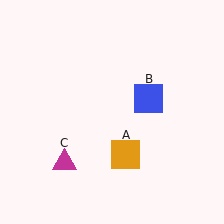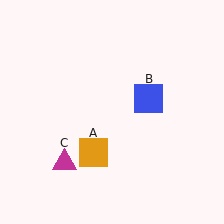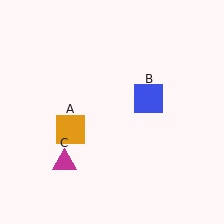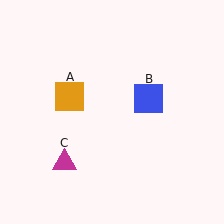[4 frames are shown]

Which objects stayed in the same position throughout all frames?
Blue square (object B) and magenta triangle (object C) remained stationary.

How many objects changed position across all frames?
1 object changed position: orange square (object A).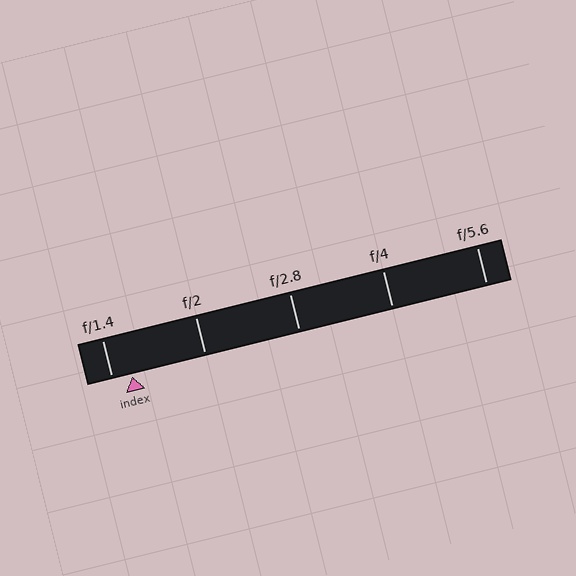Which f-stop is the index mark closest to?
The index mark is closest to f/1.4.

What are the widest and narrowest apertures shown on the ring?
The widest aperture shown is f/1.4 and the narrowest is f/5.6.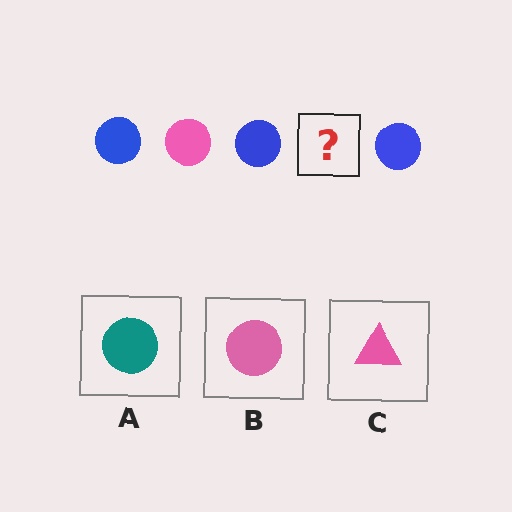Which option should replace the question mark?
Option B.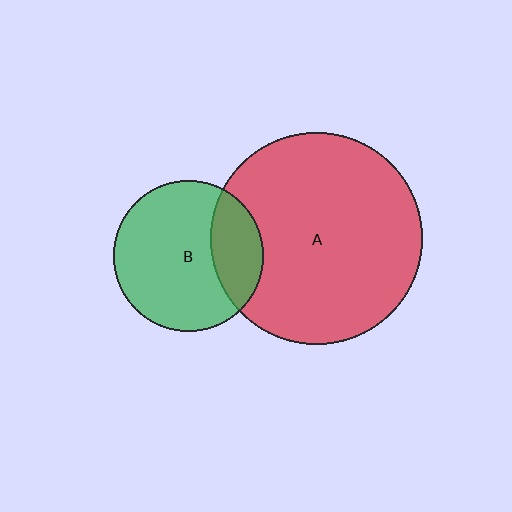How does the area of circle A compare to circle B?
Approximately 2.0 times.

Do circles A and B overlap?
Yes.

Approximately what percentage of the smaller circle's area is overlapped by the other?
Approximately 25%.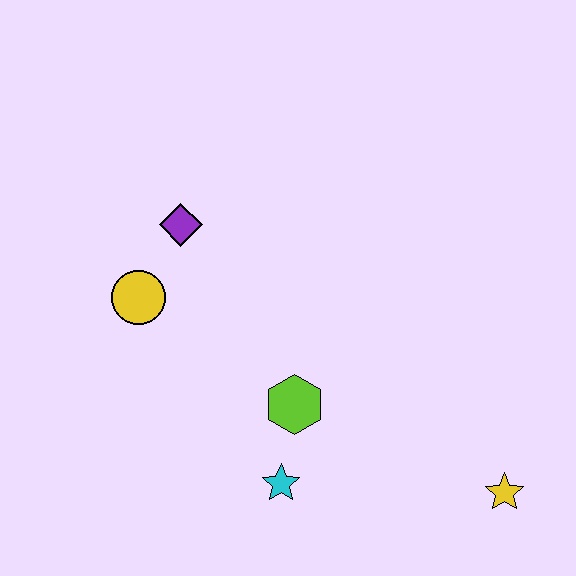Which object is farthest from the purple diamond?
The yellow star is farthest from the purple diamond.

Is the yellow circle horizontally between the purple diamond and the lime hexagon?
No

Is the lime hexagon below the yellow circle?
Yes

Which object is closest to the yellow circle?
The purple diamond is closest to the yellow circle.